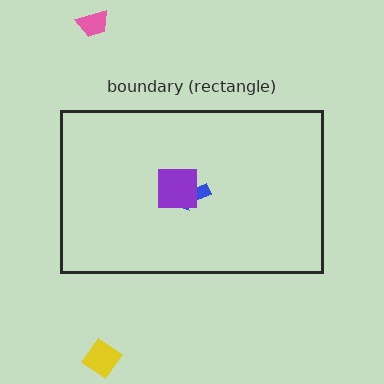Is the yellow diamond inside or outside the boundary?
Outside.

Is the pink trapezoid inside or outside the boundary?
Outside.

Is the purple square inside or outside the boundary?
Inside.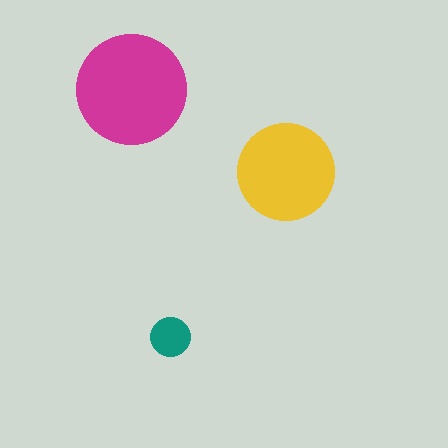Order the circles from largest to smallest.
the magenta one, the yellow one, the teal one.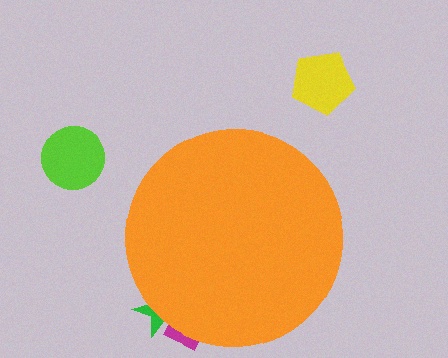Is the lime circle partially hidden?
No, the lime circle is fully visible.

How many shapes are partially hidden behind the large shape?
2 shapes are partially hidden.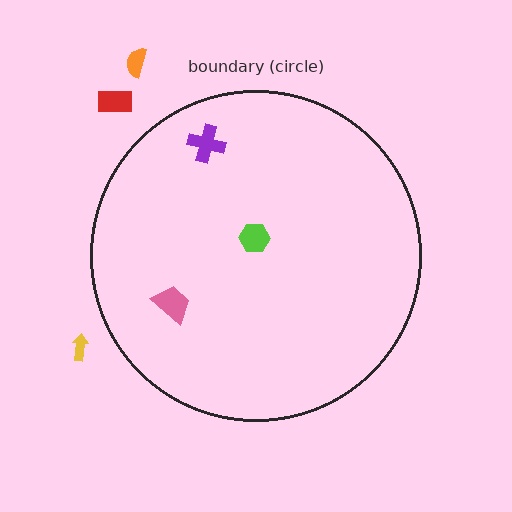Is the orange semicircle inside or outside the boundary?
Outside.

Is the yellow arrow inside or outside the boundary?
Outside.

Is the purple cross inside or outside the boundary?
Inside.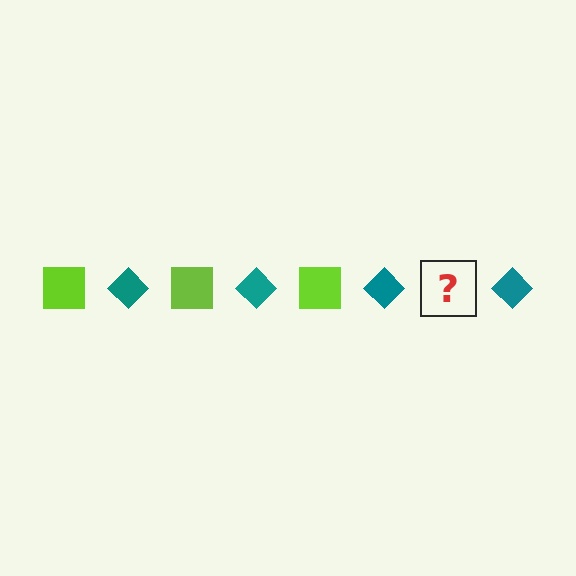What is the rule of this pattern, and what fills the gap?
The rule is that the pattern alternates between lime square and teal diamond. The gap should be filled with a lime square.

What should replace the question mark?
The question mark should be replaced with a lime square.